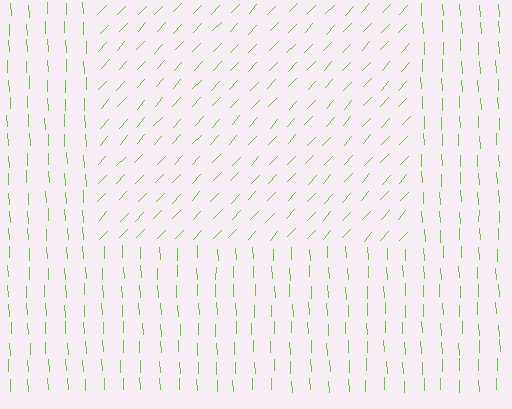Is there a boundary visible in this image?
Yes, there is a texture boundary formed by a change in line orientation.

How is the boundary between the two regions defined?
The boundary is defined purely by a change in line orientation (approximately 45 degrees difference). All lines are the same color and thickness.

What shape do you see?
I see a rectangle.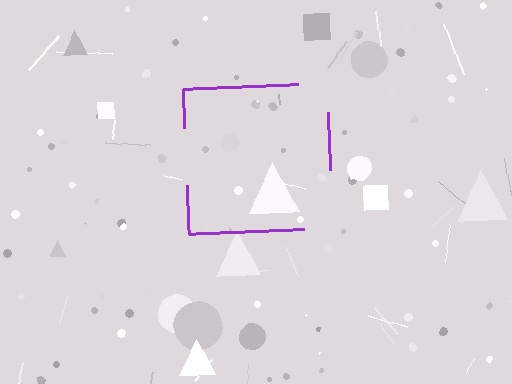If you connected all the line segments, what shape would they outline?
They would outline a square.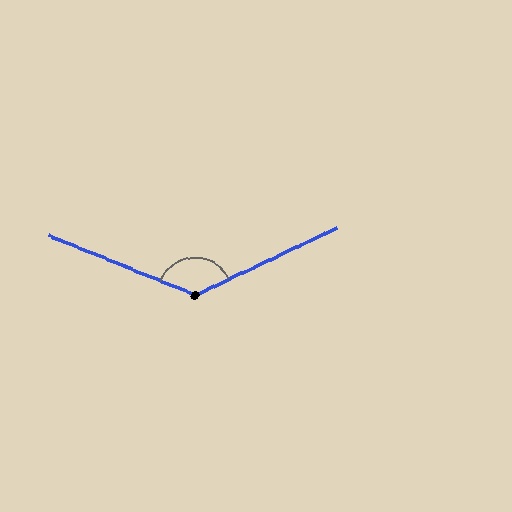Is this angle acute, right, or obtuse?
It is obtuse.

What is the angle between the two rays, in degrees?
Approximately 133 degrees.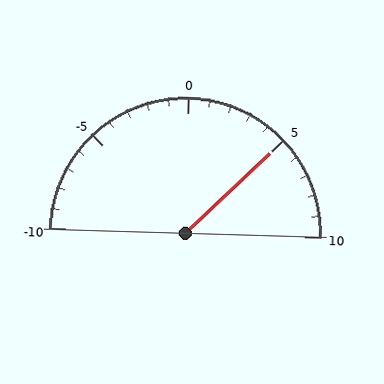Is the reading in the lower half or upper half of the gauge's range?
The reading is in the upper half of the range (-10 to 10).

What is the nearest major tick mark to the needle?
The nearest major tick mark is 5.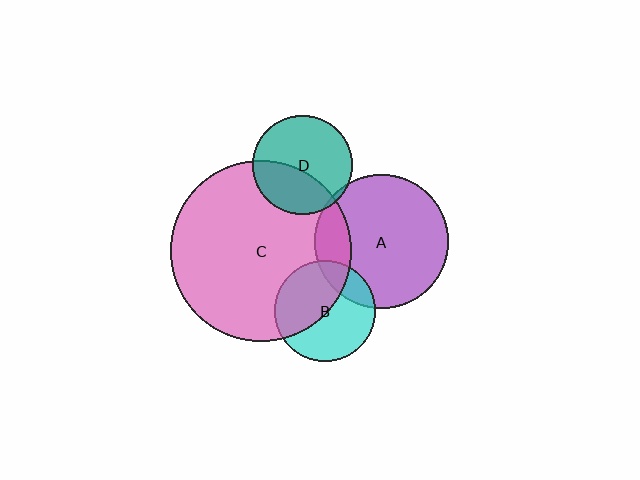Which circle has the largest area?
Circle C (pink).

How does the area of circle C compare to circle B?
Approximately 3.2 times.